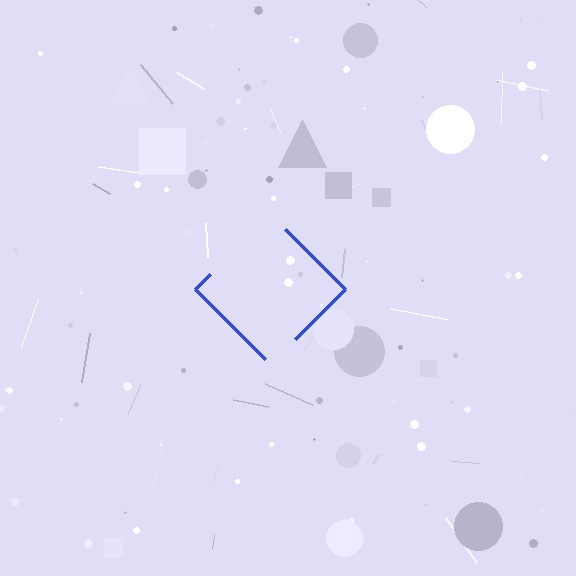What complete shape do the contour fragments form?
The contour fragments form a diamond.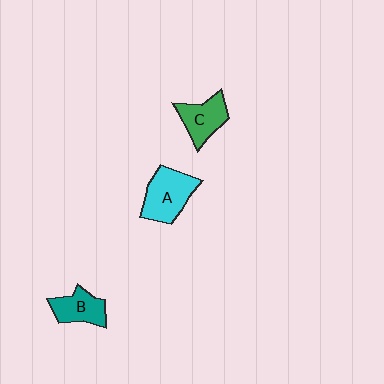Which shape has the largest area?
Shape A (cyan).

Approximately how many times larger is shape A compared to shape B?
Approximately 1.4 times.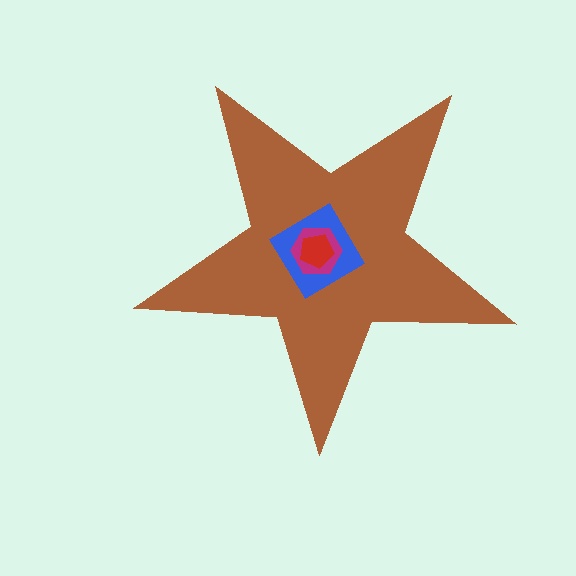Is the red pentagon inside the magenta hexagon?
Yes.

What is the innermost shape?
The red pentagon.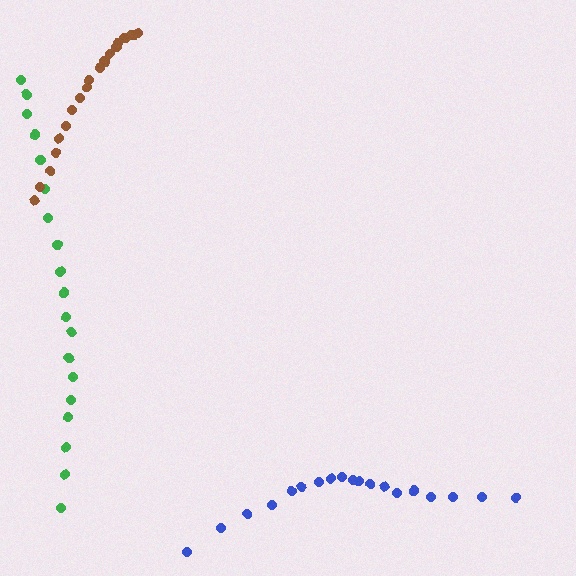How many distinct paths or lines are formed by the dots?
There are 3 distinct paths.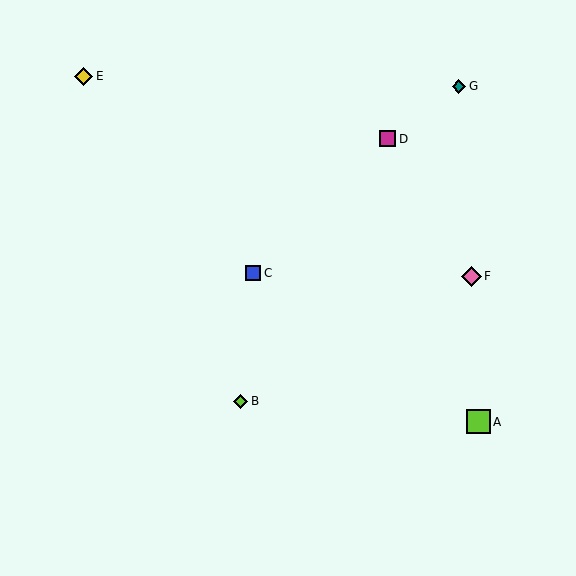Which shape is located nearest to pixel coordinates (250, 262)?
The blue square (labeled C) at (253, 273) is nearest to that location.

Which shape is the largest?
The lime square (labeled A) is the largest.